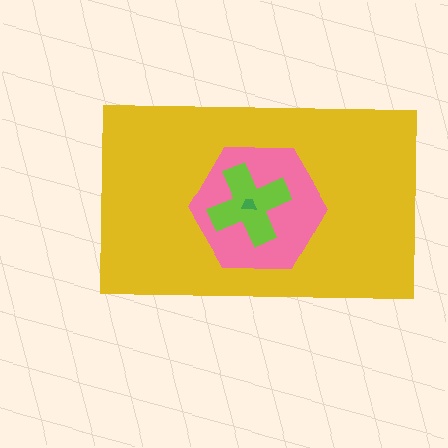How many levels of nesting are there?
4.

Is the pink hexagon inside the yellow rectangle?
Yes.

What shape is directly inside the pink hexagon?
The lime cross.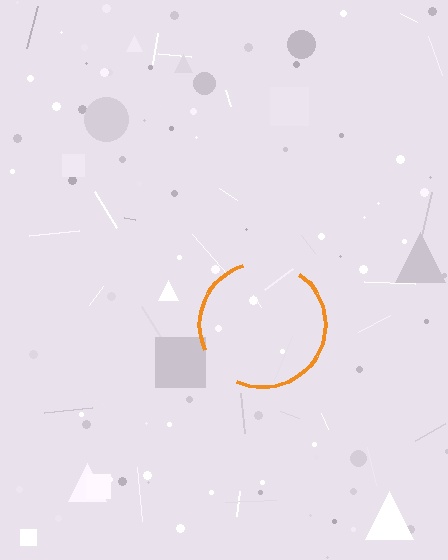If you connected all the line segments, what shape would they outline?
They would outline a circle.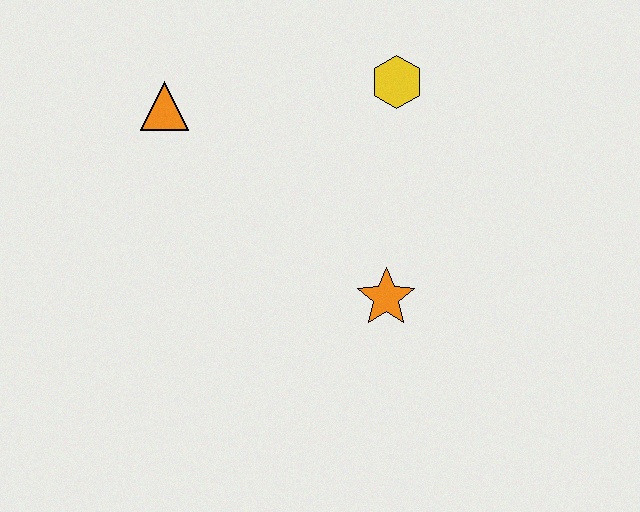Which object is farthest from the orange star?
The orange triangle is farthest from the orange star.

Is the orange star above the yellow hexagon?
No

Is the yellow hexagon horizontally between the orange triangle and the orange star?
No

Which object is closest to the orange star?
The yellow hexagon is closest to the orange star.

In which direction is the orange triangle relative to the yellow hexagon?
The orange triangle is to the left of the yellow hexagon.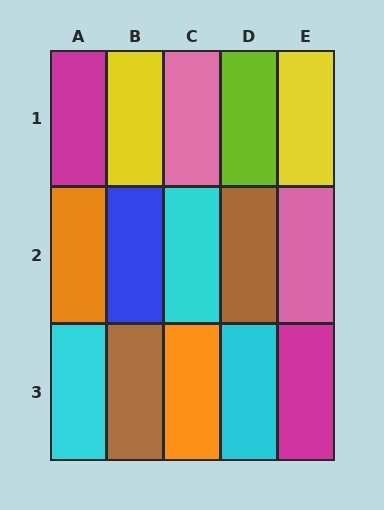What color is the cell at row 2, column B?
Blue.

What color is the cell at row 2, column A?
Orange.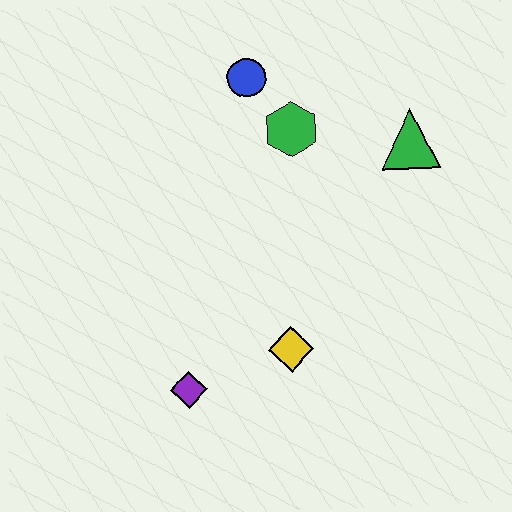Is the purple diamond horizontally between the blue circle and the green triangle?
No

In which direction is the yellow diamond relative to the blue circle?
The yellow diamond is below the blue circle.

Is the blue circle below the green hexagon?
No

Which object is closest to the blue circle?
The green hexagon is closest to the blue circle.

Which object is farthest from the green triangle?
The purple diamond is farthest from the green triangle.